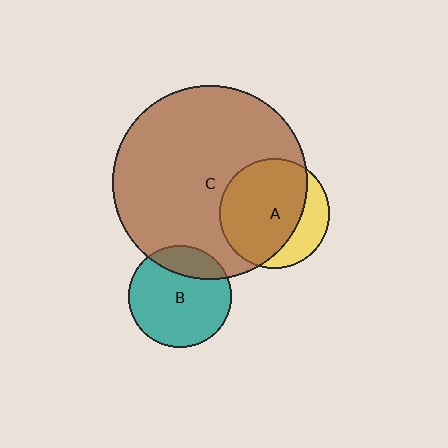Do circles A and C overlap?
Yes.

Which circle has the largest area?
Circle C (brown).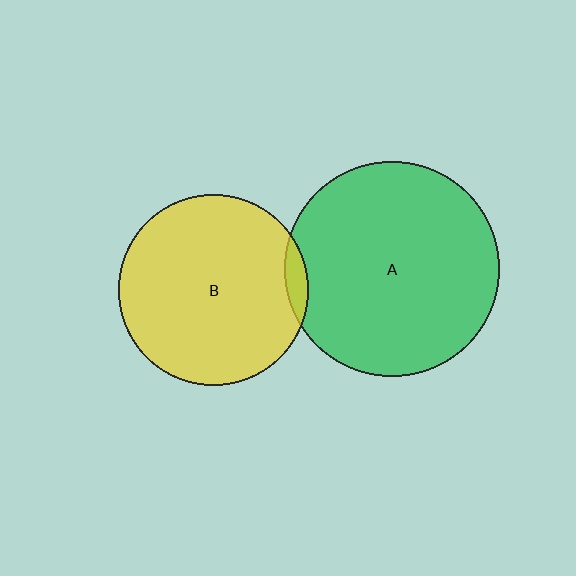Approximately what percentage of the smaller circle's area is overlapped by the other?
Approximately 5%.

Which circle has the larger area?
Circle A (green).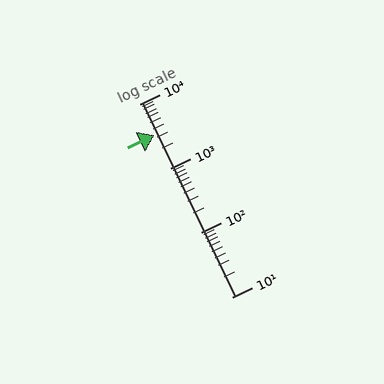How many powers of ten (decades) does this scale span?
The scale spans 3 decades, from 10 to 10000.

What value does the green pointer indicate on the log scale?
The pointer indicates approximately 3300.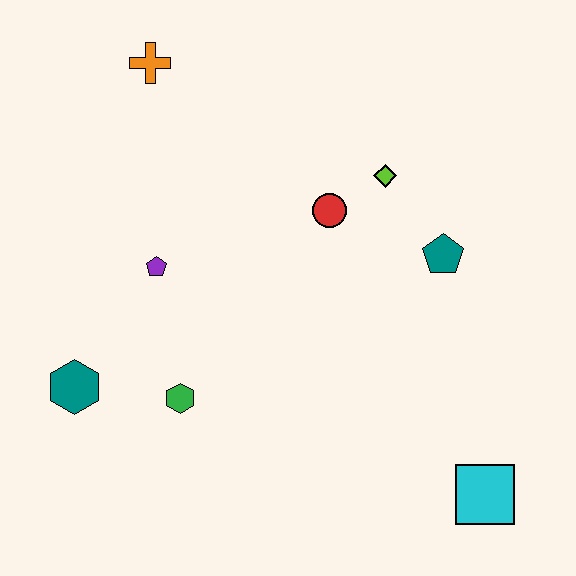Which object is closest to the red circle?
The lime diamond is closest to the red circle.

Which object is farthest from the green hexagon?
The orange cross is farthest from the green hexagon.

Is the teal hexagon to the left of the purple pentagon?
Yes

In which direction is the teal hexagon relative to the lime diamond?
The teal hexagon is to the left of the lime diamond.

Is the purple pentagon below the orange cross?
Yes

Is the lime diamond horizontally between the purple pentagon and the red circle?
No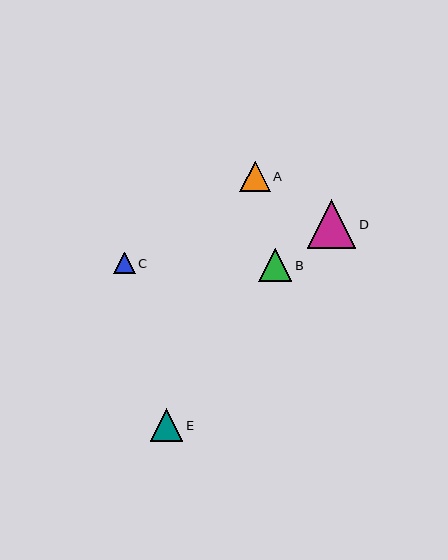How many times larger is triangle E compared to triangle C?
Triangle E is approximately 1.5 times the size of triangle C.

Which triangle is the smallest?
Triangle C is the smallest with a size of approximately 22 pixels.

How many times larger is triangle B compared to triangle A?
Triangle B is approximately 1.1 times the size of triangle A.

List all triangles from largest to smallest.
From largest to smallest: D, B, E, A, C.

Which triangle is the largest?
Triangle D is the largest with a size of approximately 49 pixels.